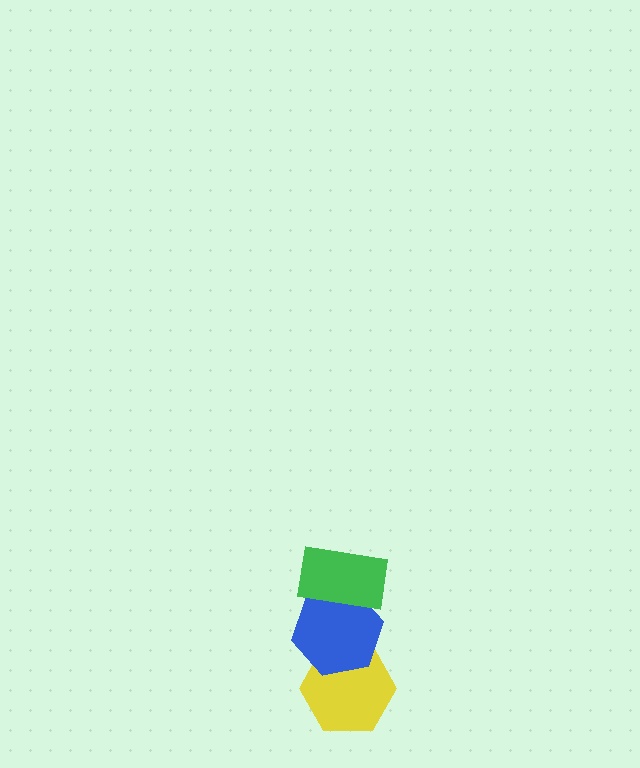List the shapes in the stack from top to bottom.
From top to bottom: the green rectangle, the blue hexagon, the yellow hexagon.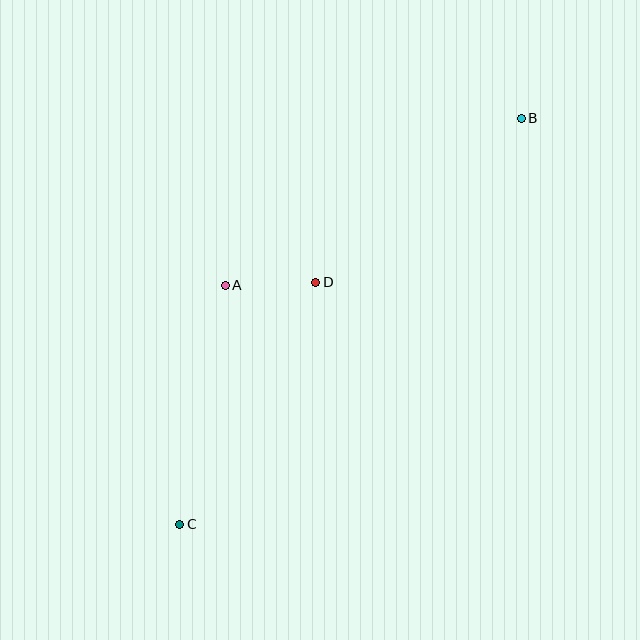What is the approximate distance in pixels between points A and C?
The distance between A and C is approximately 243 pixels.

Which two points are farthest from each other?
Points B and C are farthest from each other.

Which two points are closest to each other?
Points A and D are closest to each other.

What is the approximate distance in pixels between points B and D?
The distance between B and D is approximately 263 pixels.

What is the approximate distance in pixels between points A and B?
The distance between A and B is approximately 340 pixels.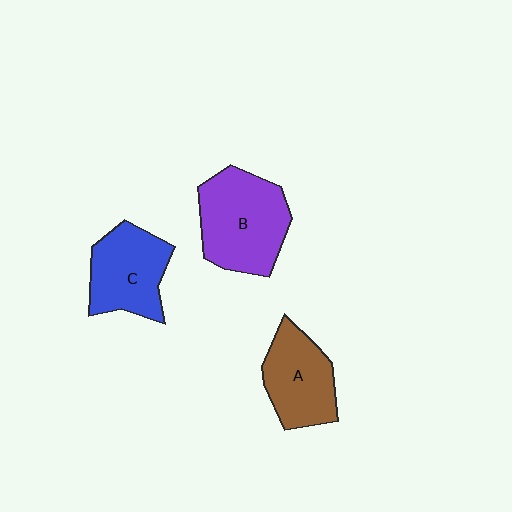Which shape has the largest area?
Shape B (purple).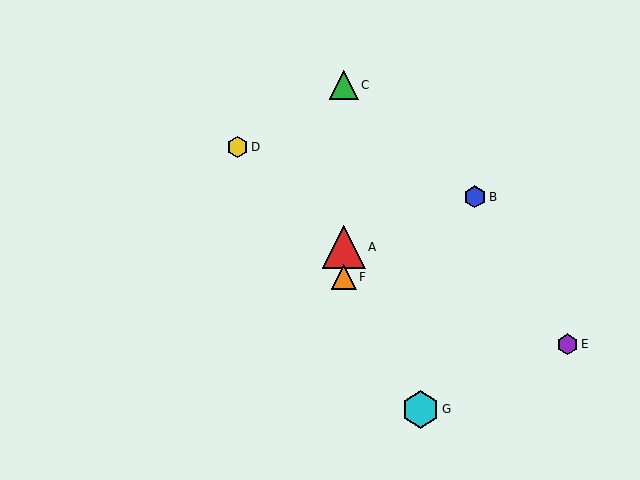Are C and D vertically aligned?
No, C is at x≈344 and D is at x≈237.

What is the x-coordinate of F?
Object F is at x≈344.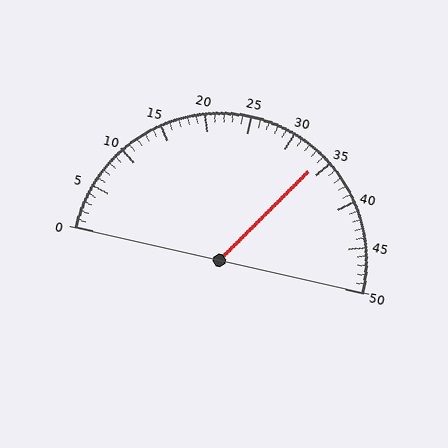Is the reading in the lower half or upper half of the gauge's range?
The reading is in the upper half of the range (0 to 50).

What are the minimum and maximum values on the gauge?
The gauge ranges from 0 to 50.